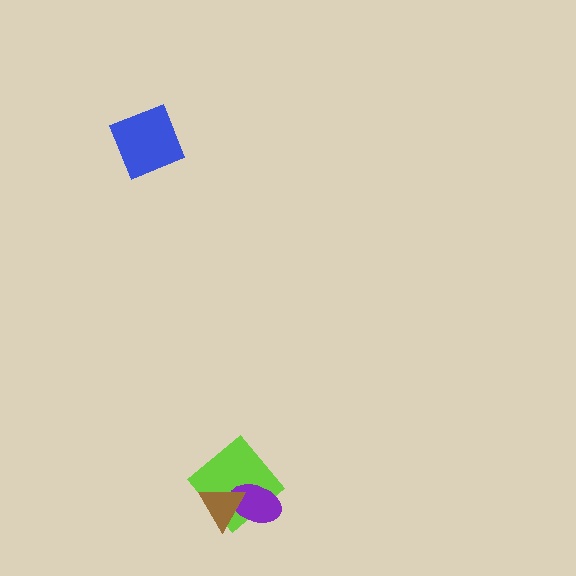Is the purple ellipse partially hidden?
Yes, it is partially covered by another shape.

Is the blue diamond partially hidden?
No, no other shape covers it.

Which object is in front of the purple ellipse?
The brown triangle is in front of the purple ellipse.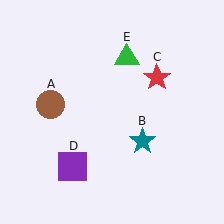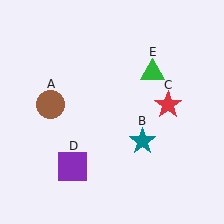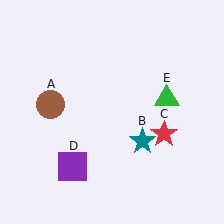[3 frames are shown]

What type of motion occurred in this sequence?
The red star (object C), green triangle (object E) rotated clockwise around the center of the scene.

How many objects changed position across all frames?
2 objects changed position: red star (object C), green triangle (object E).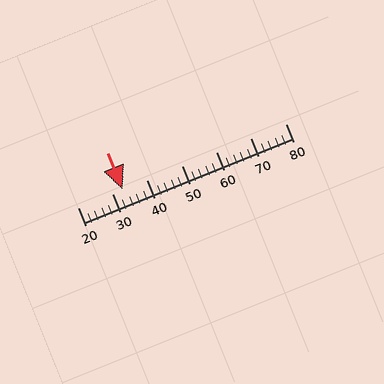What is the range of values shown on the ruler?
The ruler shows values from 20 to 80.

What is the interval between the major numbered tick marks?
The major tick marks are spaced 10 units apart.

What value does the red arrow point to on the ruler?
The red arrow points to approximately 33.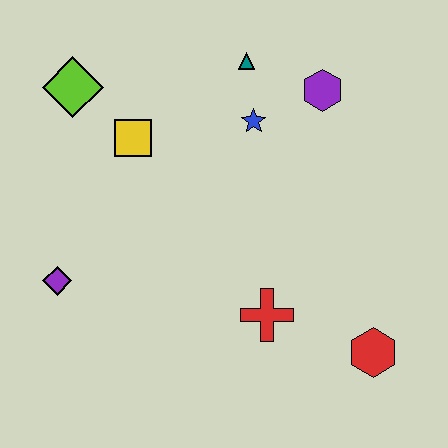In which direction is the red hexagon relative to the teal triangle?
The red hexagon is below the teal triangle.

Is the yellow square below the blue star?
Yes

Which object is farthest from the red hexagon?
The lime diamond is farthest from the red hexagon.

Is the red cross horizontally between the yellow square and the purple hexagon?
Yes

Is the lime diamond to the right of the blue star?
No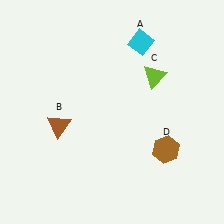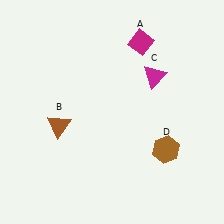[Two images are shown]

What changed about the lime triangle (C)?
In Image 1, C is lime. In Image 2, it changed to magenta.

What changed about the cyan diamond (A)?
In Image 1, A is cyan. In Image 2, it changed to magenta.